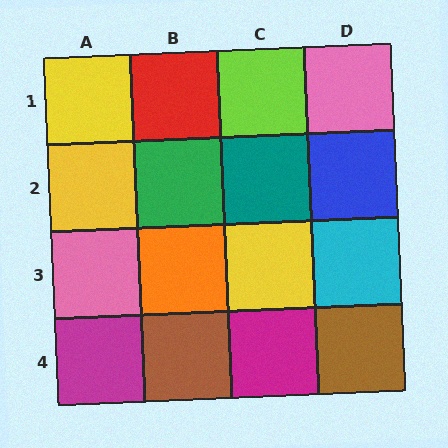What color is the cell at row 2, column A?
Yellow.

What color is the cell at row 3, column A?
Pink.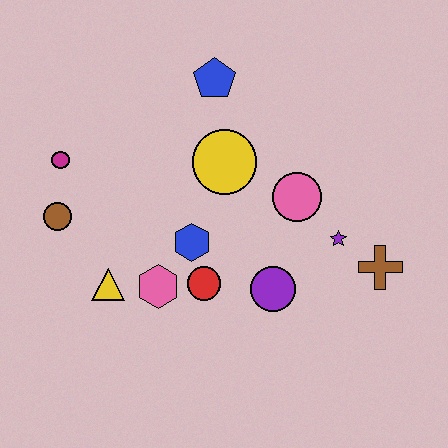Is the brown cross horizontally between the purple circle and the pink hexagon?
No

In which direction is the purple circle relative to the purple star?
The purple circle is to the left of the purple star.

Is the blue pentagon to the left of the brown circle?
No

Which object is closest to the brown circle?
The magenta circle is closest to the brown circle.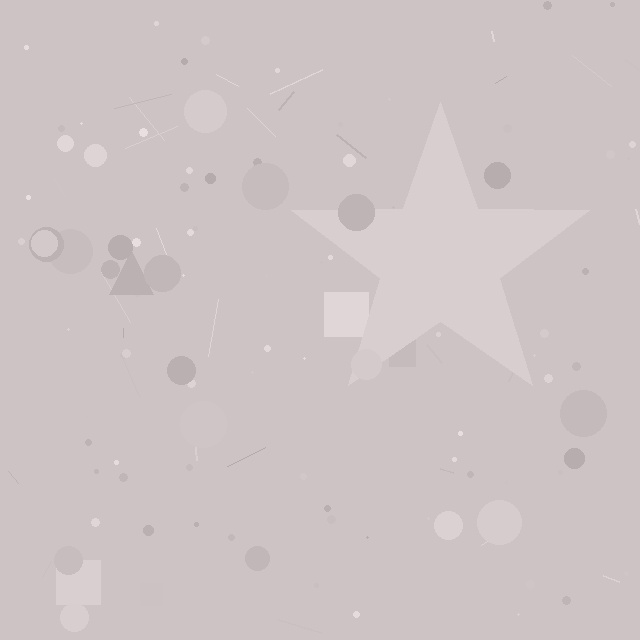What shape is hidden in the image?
A star is hidden in the image.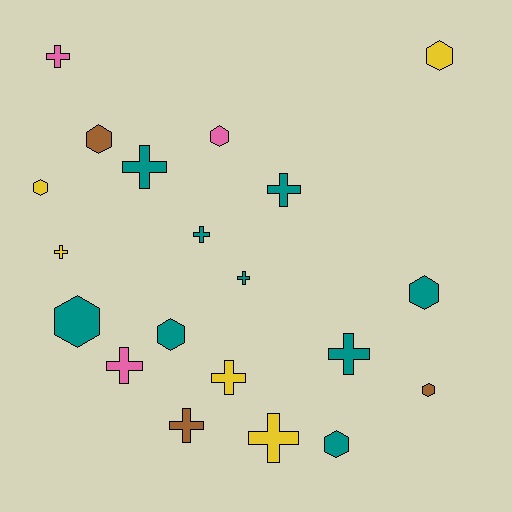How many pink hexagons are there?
There is 1 pink hexagon.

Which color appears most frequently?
Teal, with 9 objects.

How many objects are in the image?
There are 20 objects.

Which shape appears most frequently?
Cross, with 11 objects.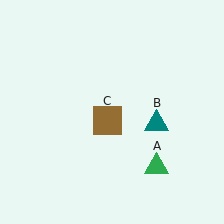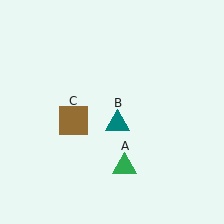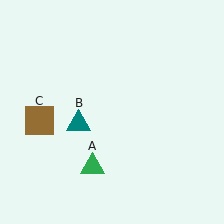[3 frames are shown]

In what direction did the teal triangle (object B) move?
The teal triangle (object B) moved left.